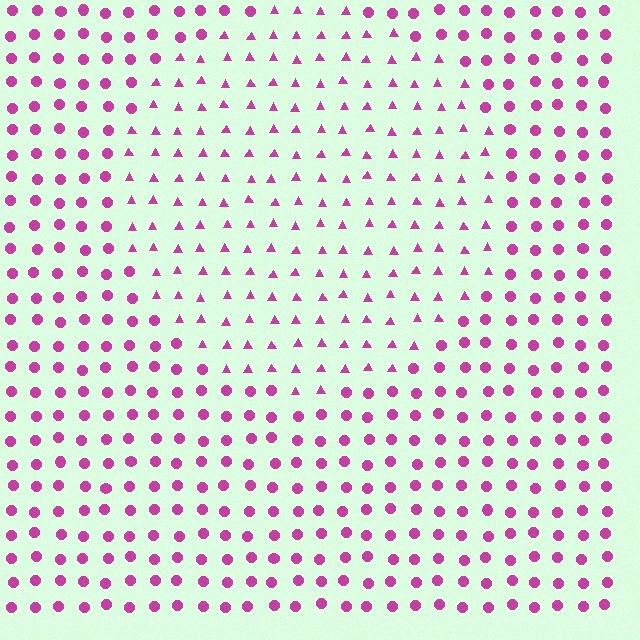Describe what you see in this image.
The image is filled with small magenta elements arranged in a uniform grid. A circle-shaped region contains triangles, while the surrounding area contains circles. The boundary is defined purely by the change in element shape.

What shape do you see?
I see a circle.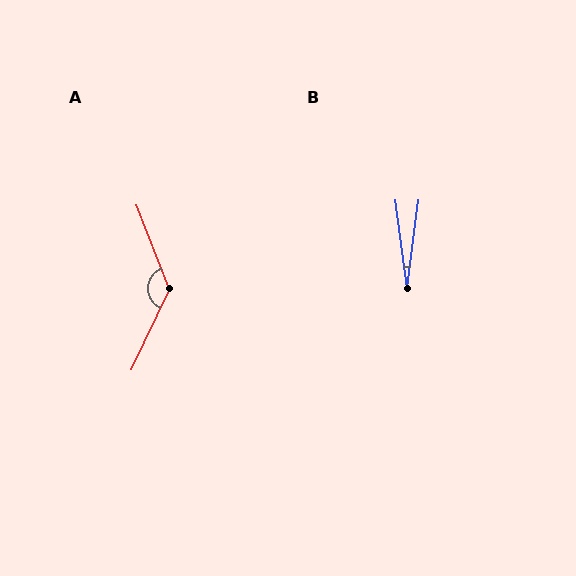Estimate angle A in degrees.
Approximately 133 degrees.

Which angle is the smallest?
B, at approximately 15 degrees.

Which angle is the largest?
A, at approximately 133 degrees.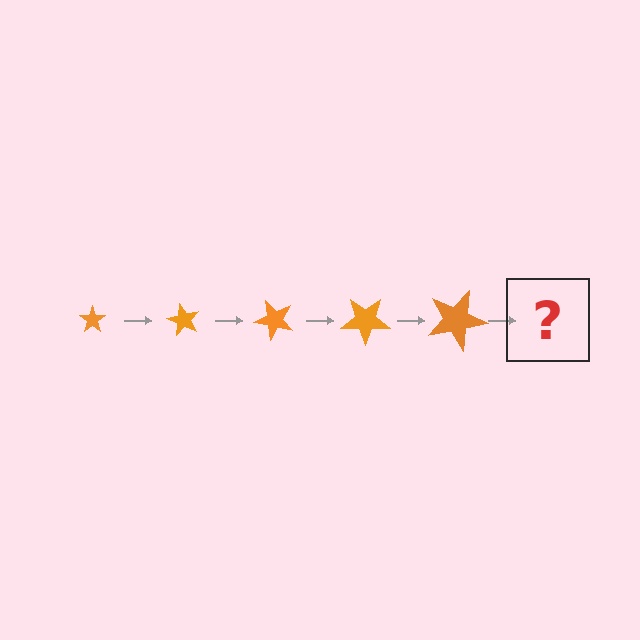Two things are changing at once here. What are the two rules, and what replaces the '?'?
The two rules are that the star grows larger each step and it rotates 60 degrees each step. The '?' should be a star, larger than the previous one and rotated 300 degrees from the start.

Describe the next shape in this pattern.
It should be a star, larger than the previous one and rotated 300 degrees from the start.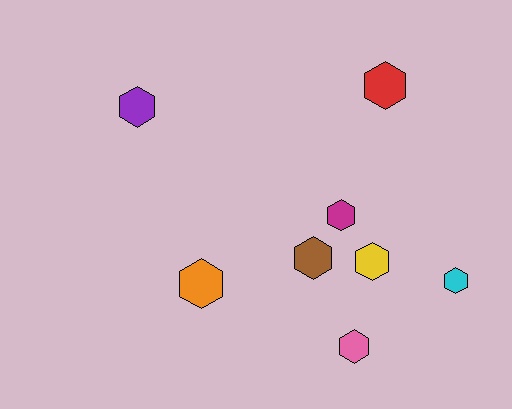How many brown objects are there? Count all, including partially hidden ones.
There is 1 brown object.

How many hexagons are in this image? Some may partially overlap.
There are 8 hexagons.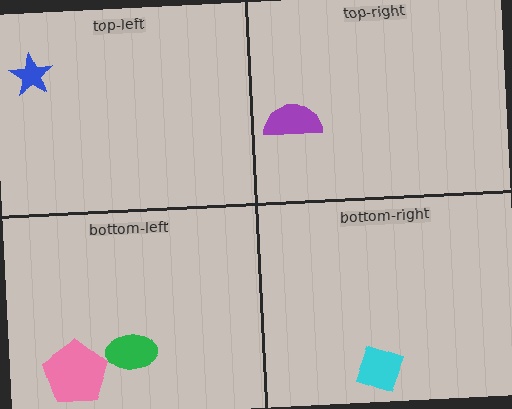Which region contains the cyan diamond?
The bottom-right region.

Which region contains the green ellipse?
The bottom-left region.